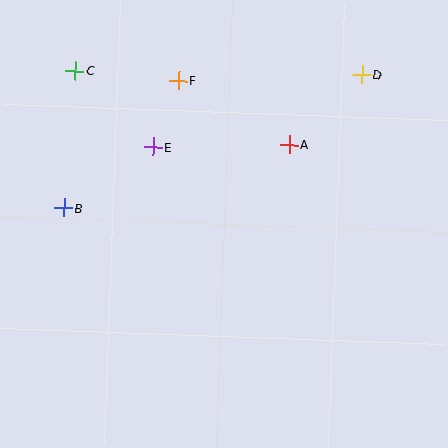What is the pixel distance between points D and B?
The distance between D and B is 327 pixels.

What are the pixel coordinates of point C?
Point C is at (75, 71).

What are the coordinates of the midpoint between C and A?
The midpoint between C and A is at (182, 108).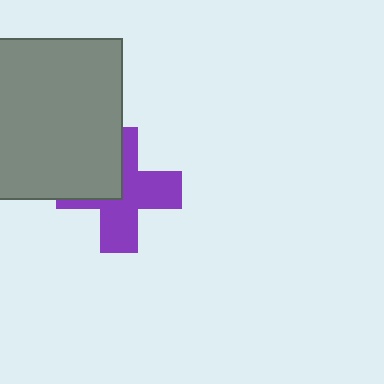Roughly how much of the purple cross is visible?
About half of it is visible (roughly 64%).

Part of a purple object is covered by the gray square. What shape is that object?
It is a cross.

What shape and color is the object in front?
The object in front is a gray square.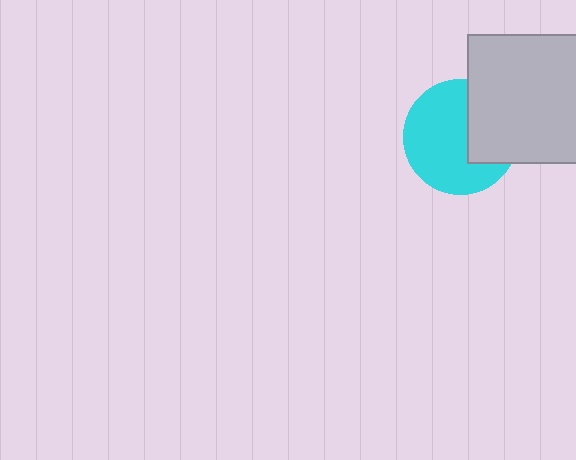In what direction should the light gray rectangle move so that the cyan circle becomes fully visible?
The light gray rectangle should move right. That is the shortest direction to clear the overlap and leave the cyan circle fully visible.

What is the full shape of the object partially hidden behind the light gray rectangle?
The partially hidden object is a cyan circle.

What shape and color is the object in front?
The object in front is a light gray rectangle.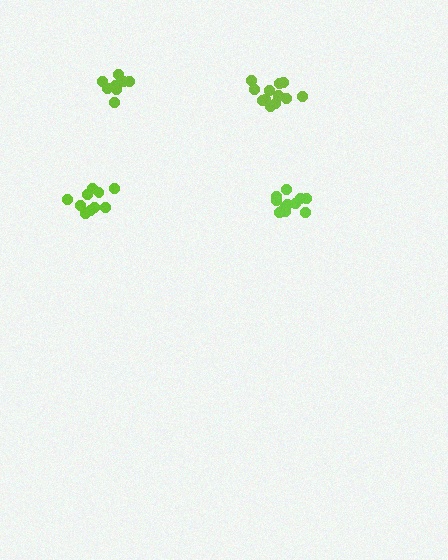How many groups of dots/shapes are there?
There are 4 groups.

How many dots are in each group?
Group 1: 12 dots, Group 2: 10 dots, Group 3: 12 dots, Group 4: 8 dots (42 total).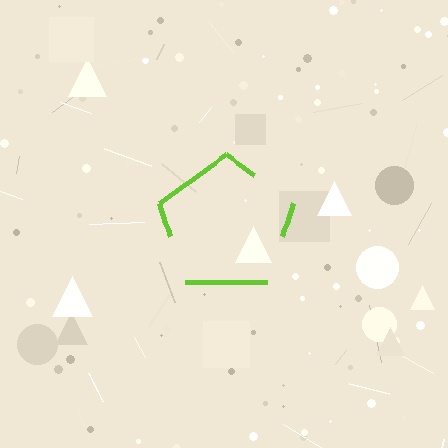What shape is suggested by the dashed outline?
The dashed outline suggests a pentagon.